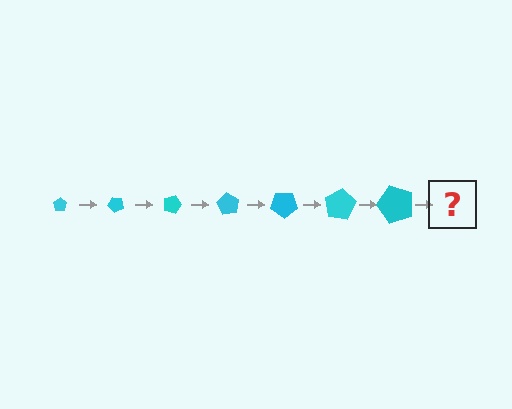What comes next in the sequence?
The next element should be a pentagon, larger than the previous one and rotated 315 degrees from the start.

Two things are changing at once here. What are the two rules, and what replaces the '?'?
The two rules are that the pentagon grows larger each step and it rotates 45 degrees each step. The '?' should be a pentagon, larger than the previous one and rotated 315 degrees from the start.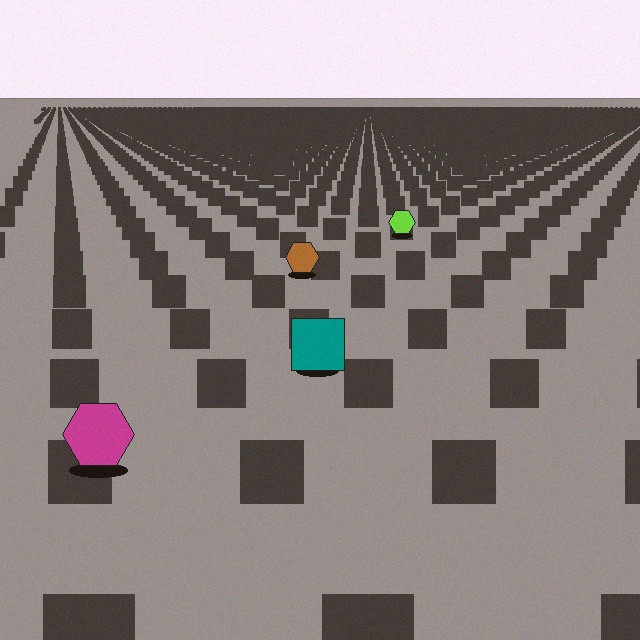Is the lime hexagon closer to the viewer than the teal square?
No. The teal square is closer — you can tell from the texture gradient: the ground texture is coarser near it.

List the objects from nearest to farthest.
From nearest to farthest: the magenta hexagon, the teal square, the brown hexagon, the lime hexagon.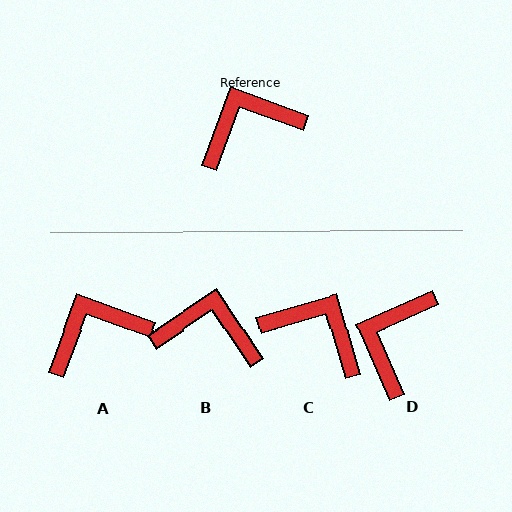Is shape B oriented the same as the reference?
No, it is off by about 36 degrees.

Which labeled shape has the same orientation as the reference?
A.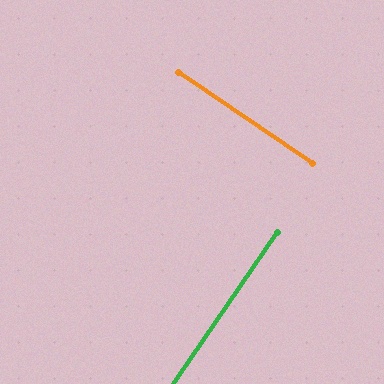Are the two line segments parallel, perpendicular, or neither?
Perpendicular — they meet at approximately 90°.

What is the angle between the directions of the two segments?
Approximately 90 degrees.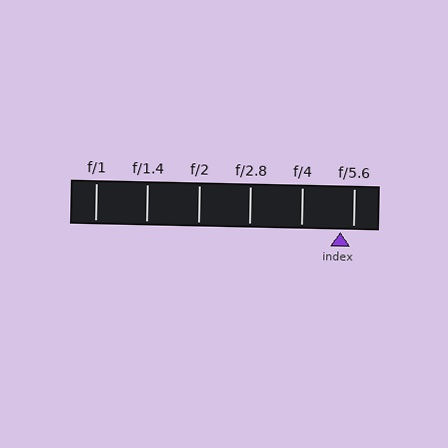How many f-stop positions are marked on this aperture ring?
There are 6 f-stop positions marked.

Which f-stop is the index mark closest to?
The index mark is closest to f/5.6.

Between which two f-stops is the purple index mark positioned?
The index mark is between f/4 and f/5.6.